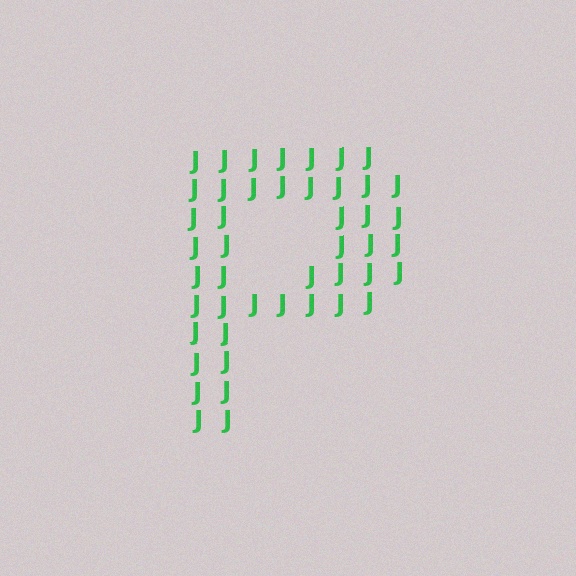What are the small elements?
The small elements are letter J's.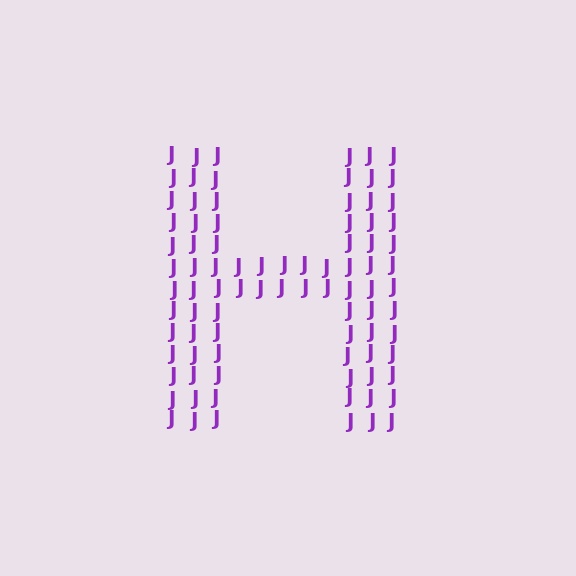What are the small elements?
The small elements are letter J's.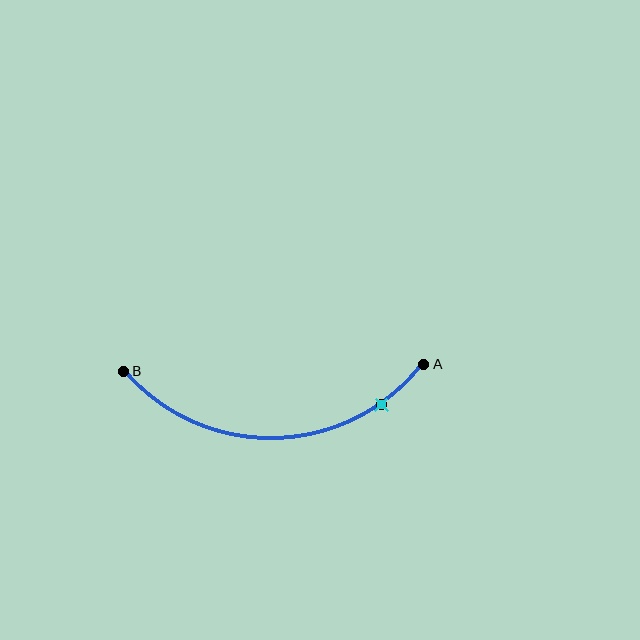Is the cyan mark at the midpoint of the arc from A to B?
No. The cyan mark lies on the arc but is closer to endpoint A. The arc midpoint would be at the point on the curve equidistant along the arc from both A and B.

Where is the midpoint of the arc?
The arc midpoint is the point on the curve farthest from the straight line joining A and B. It sits below that line.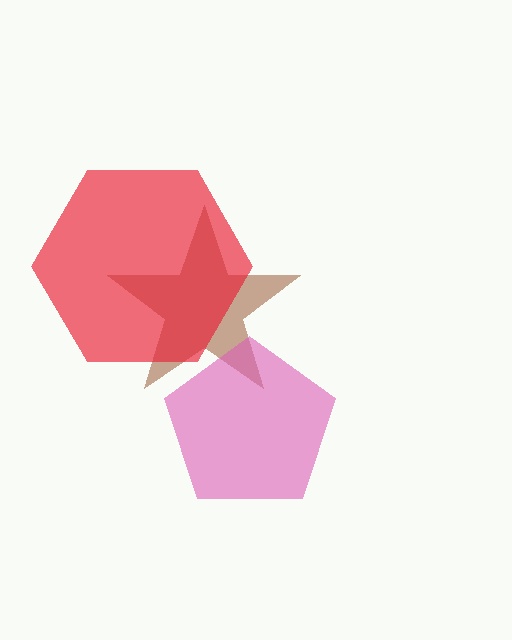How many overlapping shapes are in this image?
There are 3 overlapping shapes in the image.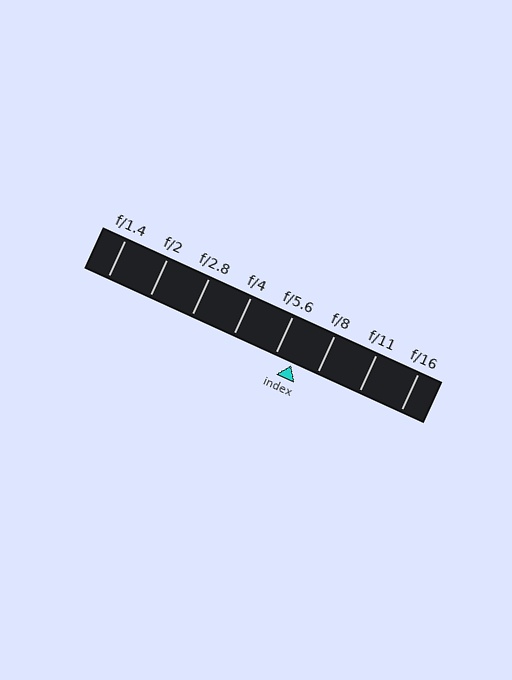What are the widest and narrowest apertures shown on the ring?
The widest aperture shown is f/1.4 and the narrowest is f/16.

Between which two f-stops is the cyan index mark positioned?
The index mark is between f/5.6 and f/8.